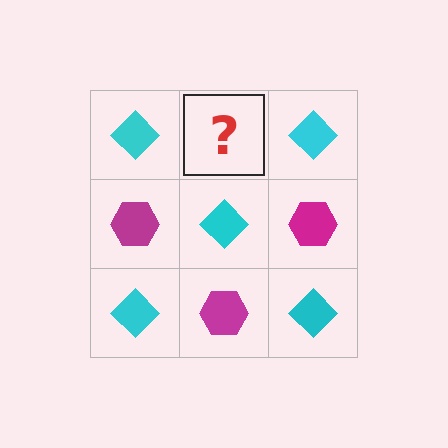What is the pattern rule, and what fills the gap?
The rule is that it alternates cyan diamond and magenta hexagon in a checkerboard pattern. The gap should be filled with a magenta hexagon.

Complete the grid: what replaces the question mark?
The question mark should be replaced with a magenta hexagon.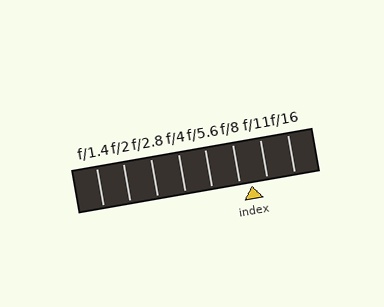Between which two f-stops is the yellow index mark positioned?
The index mark is between f/8 and f/11.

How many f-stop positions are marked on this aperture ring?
There are 8 f-stop positions marked.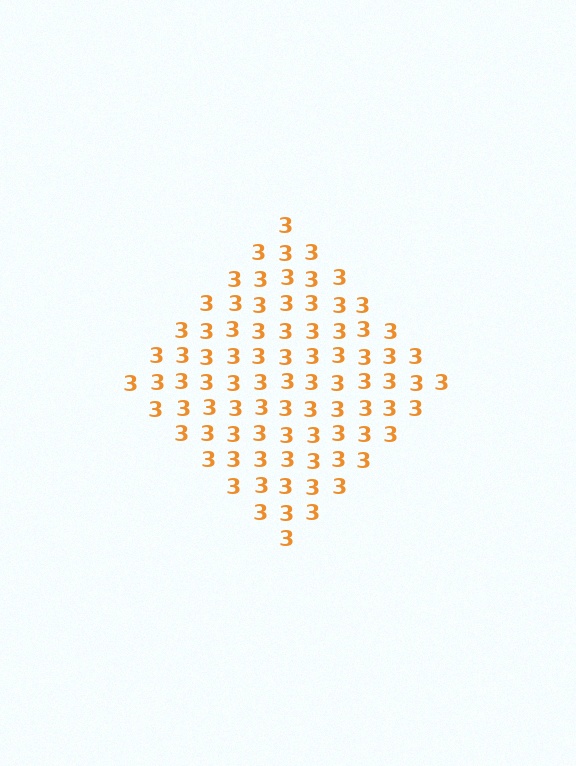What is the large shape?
The large shape is a diamond.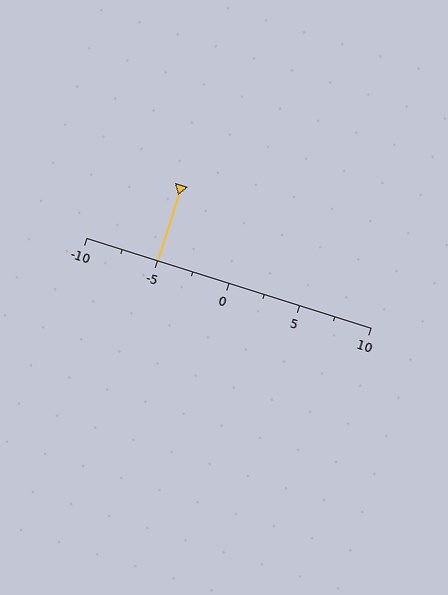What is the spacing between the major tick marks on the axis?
The major ticks are spaced 5 apart.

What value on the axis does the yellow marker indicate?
The marker indicates approximately -5.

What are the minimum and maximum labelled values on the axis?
The axis runs from -10 to 10.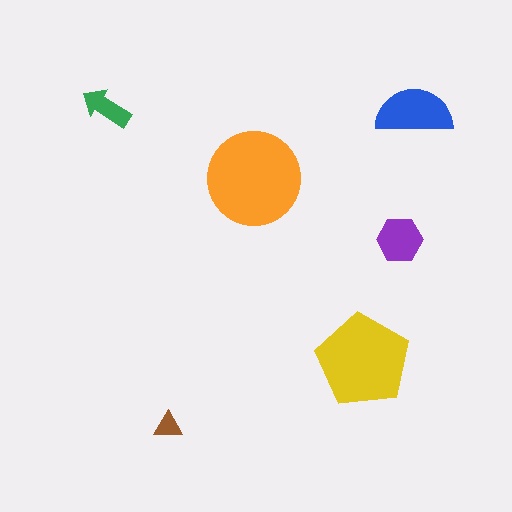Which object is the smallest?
The brown triangle.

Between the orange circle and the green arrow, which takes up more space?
The orange circle.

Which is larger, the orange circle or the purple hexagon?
The orange circle.